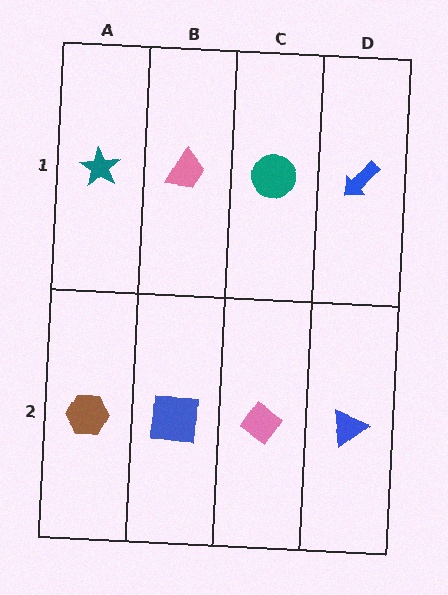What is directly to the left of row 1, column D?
A teal circle.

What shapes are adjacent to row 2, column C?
A teal circle (row 1, column C), a blue square (row 2, column B), a blue triangle (row 2, column D).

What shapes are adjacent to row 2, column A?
A teal star (row 1, column A), a blue square (row 2, column B).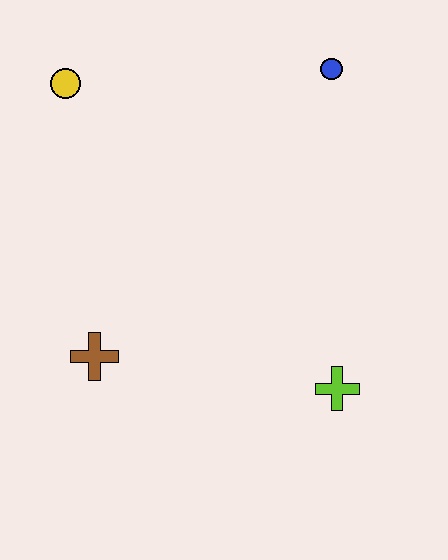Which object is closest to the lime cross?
The brown cross is closest to the lime cross.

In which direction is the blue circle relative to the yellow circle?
The blue circle is to the right of the yellow circle.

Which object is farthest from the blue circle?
The brown cross is farthest from the blue circle.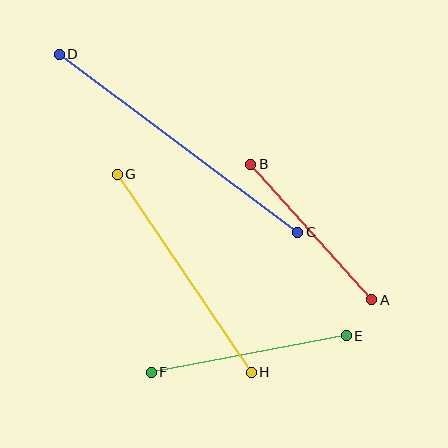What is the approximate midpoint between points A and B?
The midpoint is at approximately (311, 232) pixels.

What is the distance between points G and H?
The distance is approximately 239 pixels.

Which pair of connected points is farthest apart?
Points C and D are farthest apart.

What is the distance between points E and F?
The distance is approximately 198 pixels.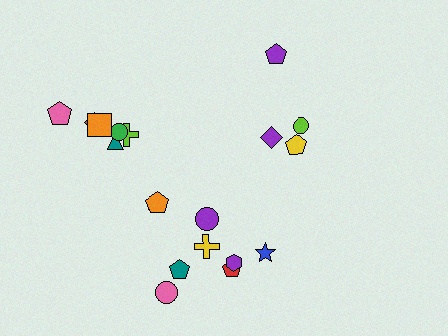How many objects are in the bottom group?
There are 8 objects.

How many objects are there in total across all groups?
There are 18 objects.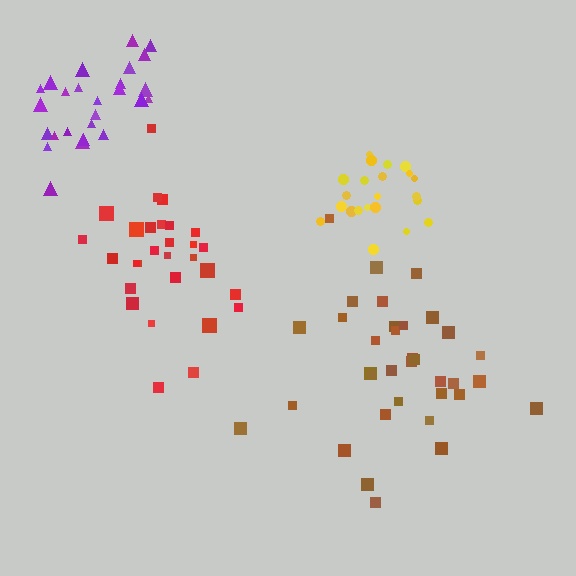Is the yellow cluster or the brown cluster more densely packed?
Yellow.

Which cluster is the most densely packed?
Yellow.